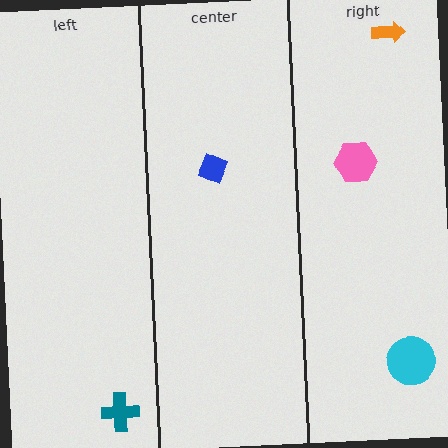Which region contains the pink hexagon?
The right region.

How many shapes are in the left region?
1.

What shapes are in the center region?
The blue diamond.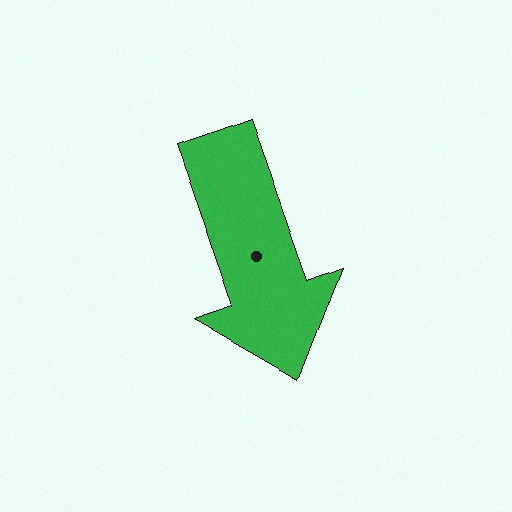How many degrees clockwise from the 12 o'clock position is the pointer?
Approximately 161 degrees.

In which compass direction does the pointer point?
South.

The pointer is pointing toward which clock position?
Roughly 5 o'clock.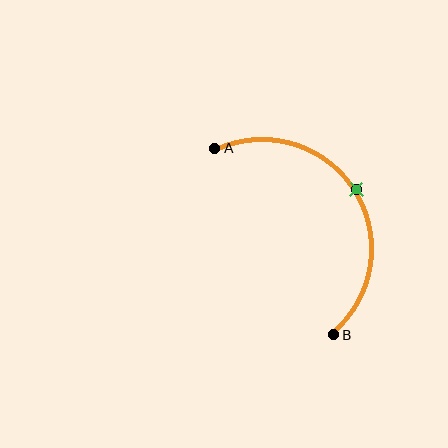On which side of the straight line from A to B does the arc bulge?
The arc bulges to the right of the straight line connecting A and B.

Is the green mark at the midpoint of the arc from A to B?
Yes. The green mark lies on the arc at equal arc-length from both A and B — it is the arc midpoint.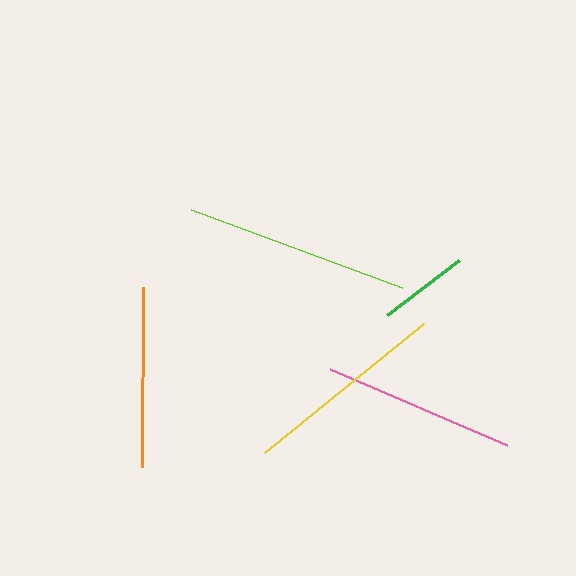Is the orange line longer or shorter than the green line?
The orange line is longer than the green line.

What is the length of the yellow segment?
The yellow segment is approximately 206 pixels long.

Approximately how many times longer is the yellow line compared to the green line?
The yellow line is approximately 2.3 times the length of the green line.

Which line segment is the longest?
The lime line is the longest at approximately 225 pixels.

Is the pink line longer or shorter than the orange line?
The pink line is longer than the orange line.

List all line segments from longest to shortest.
From longest to shortest: lime, yellow, pink, orange, green.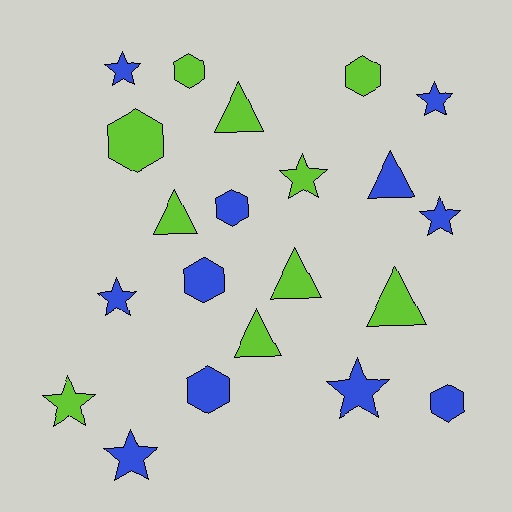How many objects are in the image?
There are 21 objects.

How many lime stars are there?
There are 2 lime stars.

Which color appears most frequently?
Blue, with 11 objects.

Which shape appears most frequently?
Star, with 8 objects.